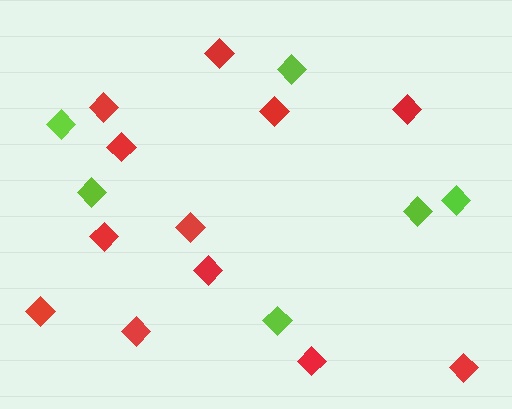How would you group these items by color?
There are 2 groups: one group of red diamonds (12) and one group of lime diamonds (6).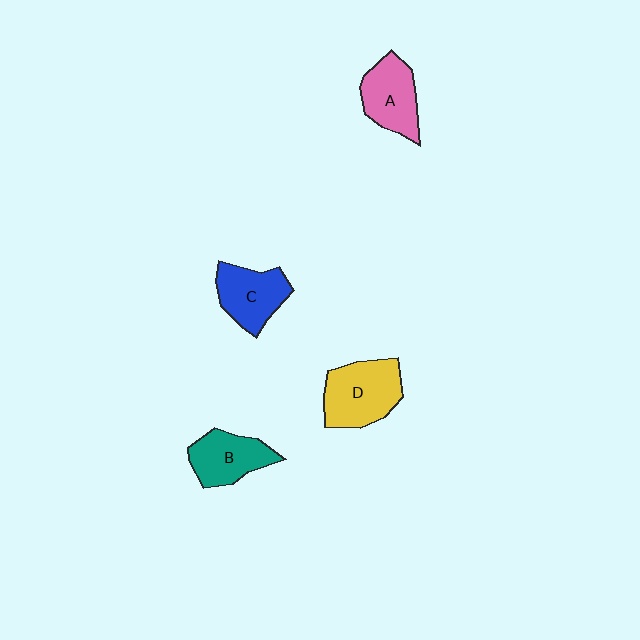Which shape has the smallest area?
Shape B (teal).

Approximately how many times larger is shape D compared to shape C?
Approximately 1.3 times.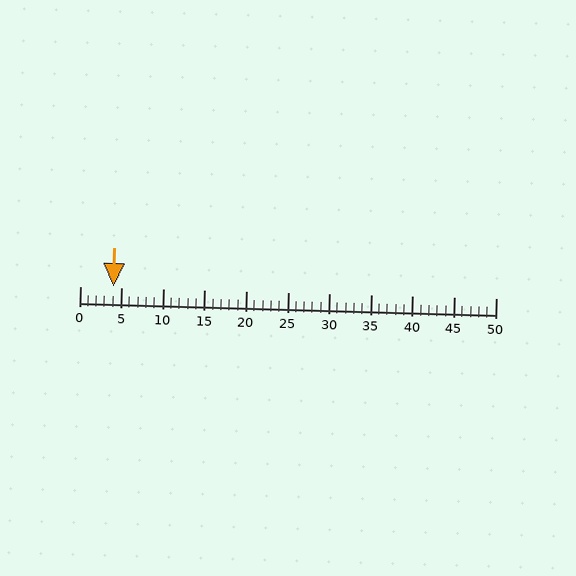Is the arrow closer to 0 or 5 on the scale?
The arrow is closer to 5.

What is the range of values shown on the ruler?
The ruler shows values from 0 to 50.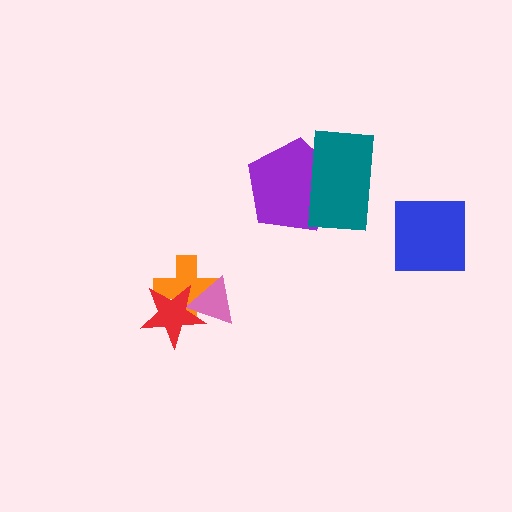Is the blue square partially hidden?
No, no other shape covers it.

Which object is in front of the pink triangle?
The red star is in front of the pink triangle.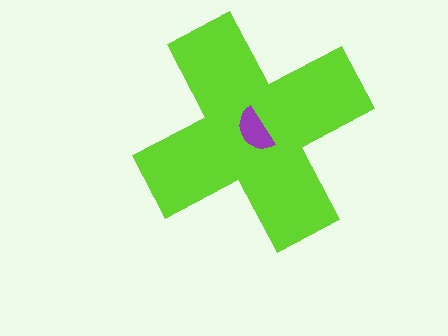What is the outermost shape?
The lime cross.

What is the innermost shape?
The purple semicircle.